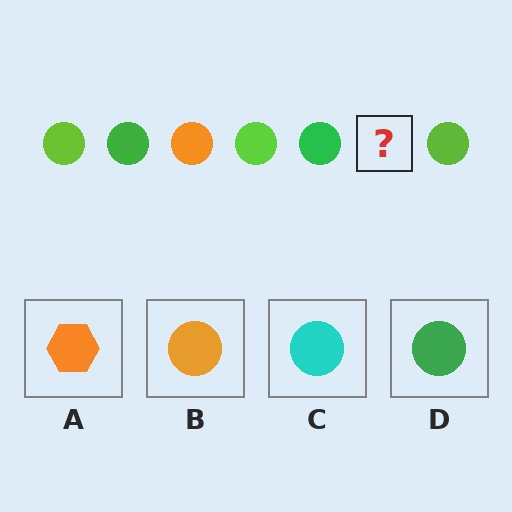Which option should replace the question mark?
Option B.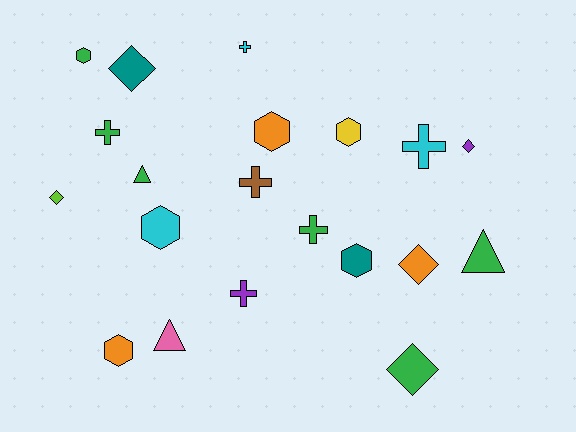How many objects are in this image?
There are 20 objects.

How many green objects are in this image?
There are 6 green objects.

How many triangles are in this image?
There are 3 triangles.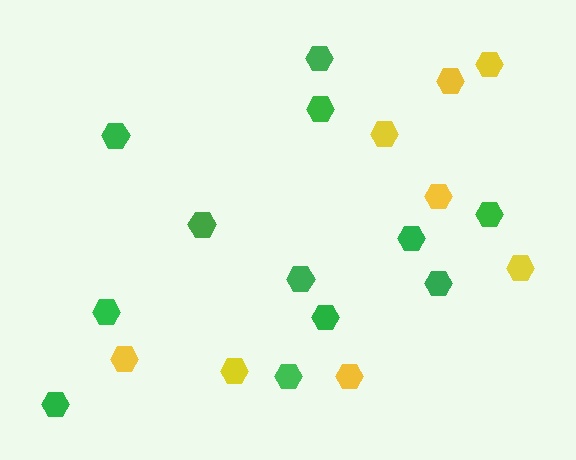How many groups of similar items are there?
There are 2 groups: one group of green hexagons (12) and one group of yellow hexagons (8).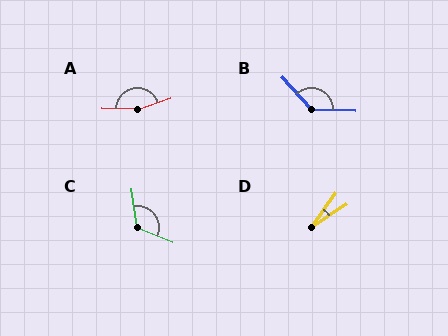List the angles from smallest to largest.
D (21°), C (121°), B (134°), A (161°).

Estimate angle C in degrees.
Approximately 121 degrees.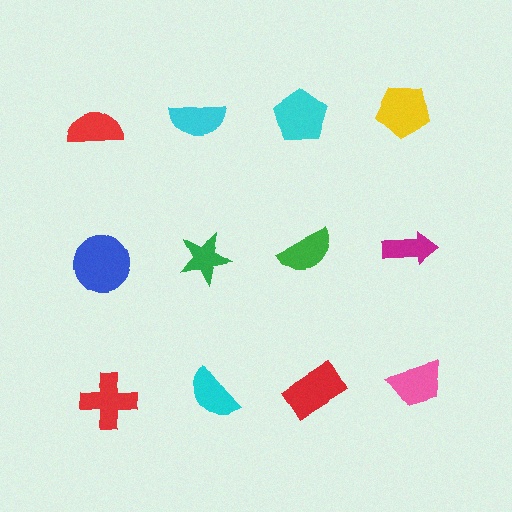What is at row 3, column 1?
A red cross.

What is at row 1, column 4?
A yellow pentagon.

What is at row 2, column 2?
A green star.